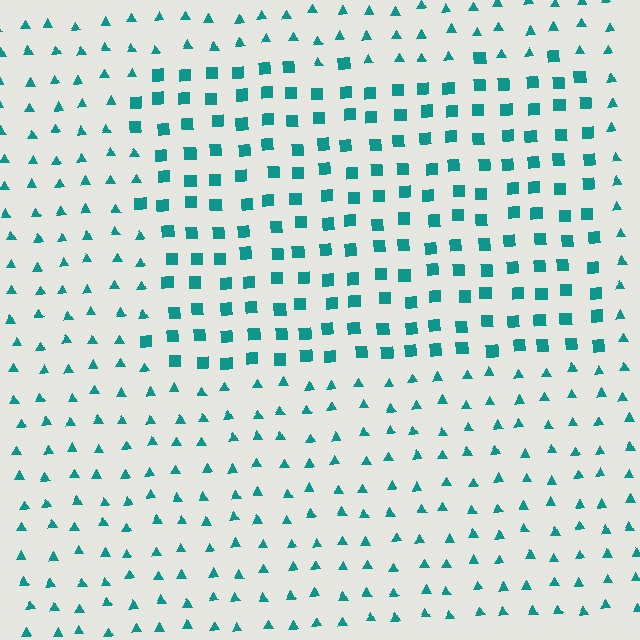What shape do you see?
I see a rectangle.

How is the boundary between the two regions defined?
The boundary is defined by a change in element shape: squares inside vs. triangles outside. All elements share the same color and spacing.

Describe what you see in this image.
The image is filled with small teal elements arranged in a uniform grid. A rectangle-shaped region contains squares, while the surrounding area contains triangles. The boundary is defined purely by the change in element shape.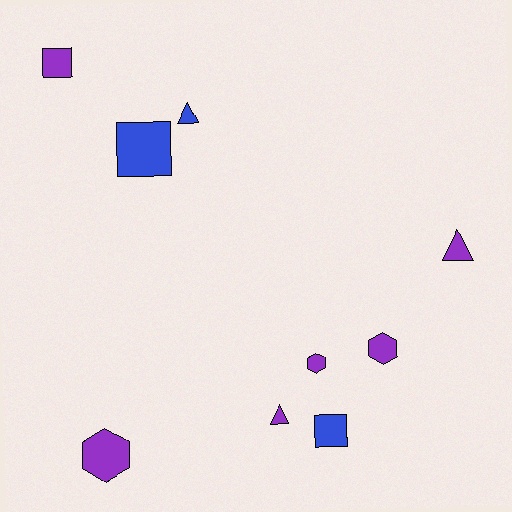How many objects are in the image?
There are 9 objects.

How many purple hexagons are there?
There are 3 purple hexagons.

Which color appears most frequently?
Purple, with 6 objects.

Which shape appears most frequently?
Hexagon, with 3 objects.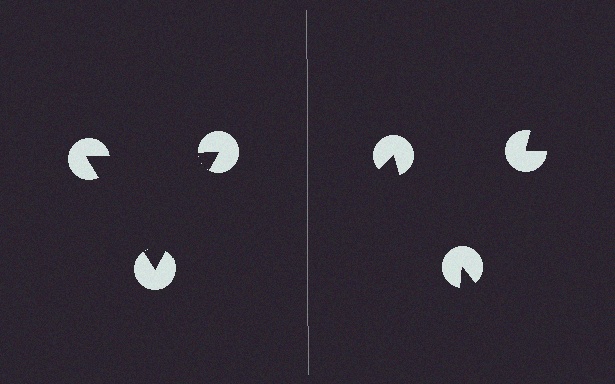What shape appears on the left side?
An illusory triangle.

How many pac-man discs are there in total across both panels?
6 — 3 on each side.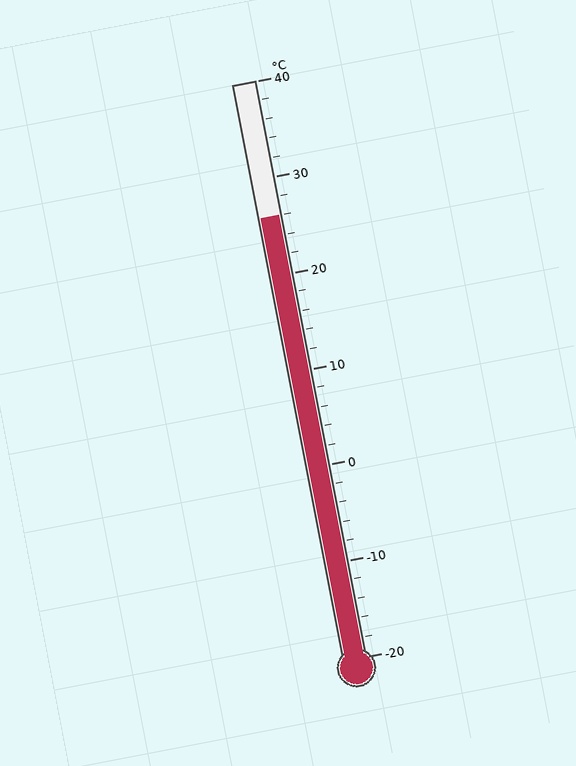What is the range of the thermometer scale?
The thermometer scale ranges from -20°C to 40°C.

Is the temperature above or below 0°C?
The temperature is above 0°C.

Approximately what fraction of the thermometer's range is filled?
The thermometer is filled to approximately 75% of its range.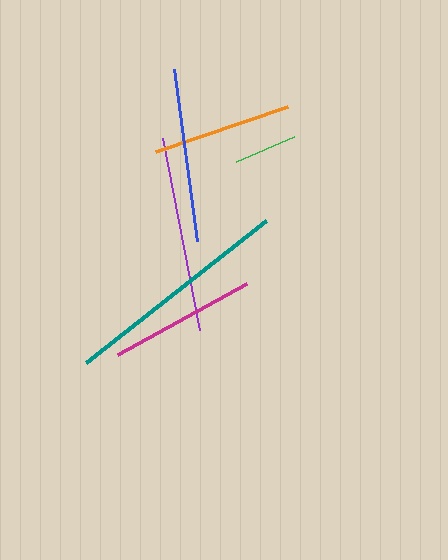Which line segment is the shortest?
The green line is the shortest at approximately 64 pixels.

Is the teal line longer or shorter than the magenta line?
The teal line is longer than the magenta line.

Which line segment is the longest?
The teal line is the longest at approximately 229 pixels.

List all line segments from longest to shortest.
From longest to shortest: teal, purple, blue, magenta, orange, green.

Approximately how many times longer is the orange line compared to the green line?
The orange line is approximately 2.2 times the length of the green line.